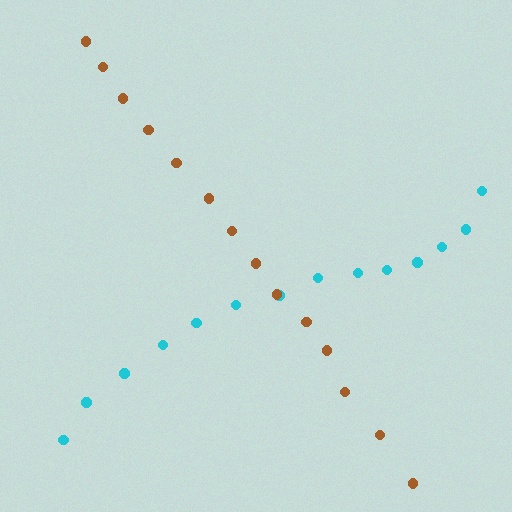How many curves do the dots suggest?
There are 2 distinct paths.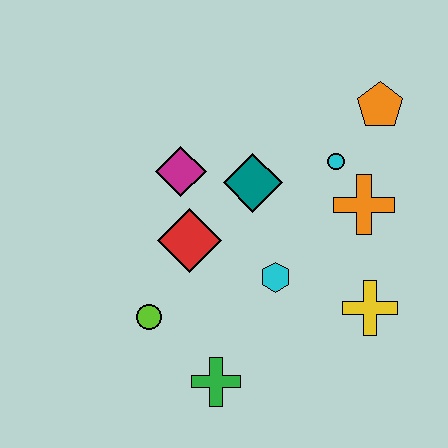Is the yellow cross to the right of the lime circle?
Yes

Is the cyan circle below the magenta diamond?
No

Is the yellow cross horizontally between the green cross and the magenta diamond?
No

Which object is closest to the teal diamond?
The magenta diamond is closest to the teal diamond.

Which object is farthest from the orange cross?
The lime circle is farthest from the orange cross.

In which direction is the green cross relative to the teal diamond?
The green cross is below the teal diamond.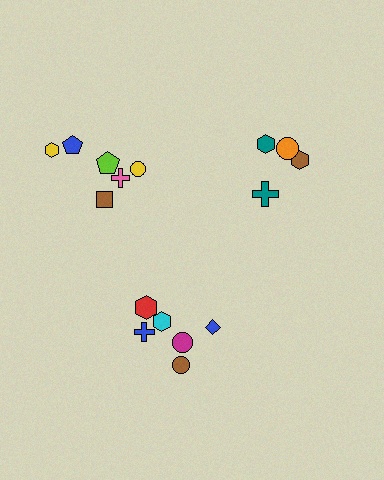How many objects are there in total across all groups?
There are 16 objects.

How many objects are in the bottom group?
There are 6 objects.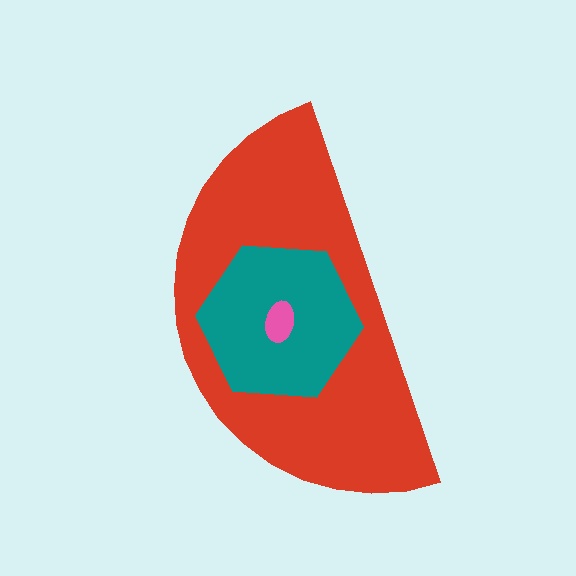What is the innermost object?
The pink ellipse.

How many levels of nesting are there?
3.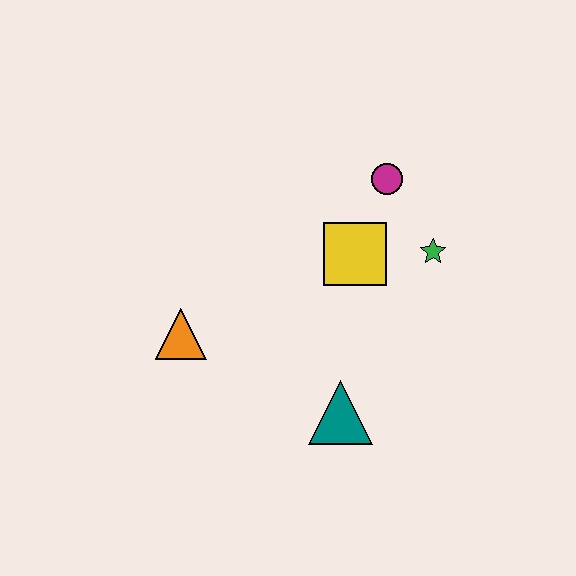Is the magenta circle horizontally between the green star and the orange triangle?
Yes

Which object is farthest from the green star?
The orange triangle is farthest from the green star.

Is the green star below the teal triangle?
No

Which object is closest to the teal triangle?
The yellow square is closest to the teal triangle.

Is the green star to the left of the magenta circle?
No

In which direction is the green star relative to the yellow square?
The green star is to the right of the yellow square.